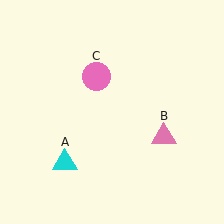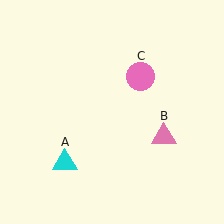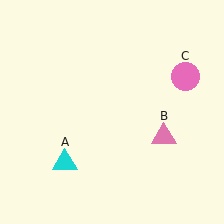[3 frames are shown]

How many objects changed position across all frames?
1 object changed position: pink circle (object C).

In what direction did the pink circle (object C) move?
The pink circle (object C) moved right.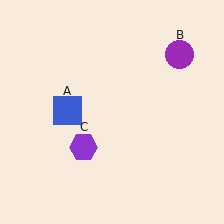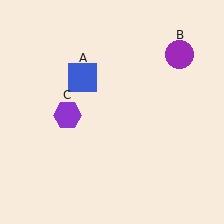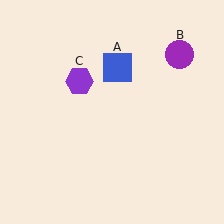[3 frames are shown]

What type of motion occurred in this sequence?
The blue square (object A), purple hexagon (object C) rotated clockwise around the center of the scene.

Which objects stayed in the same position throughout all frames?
Purple circle (object B) remained stationary.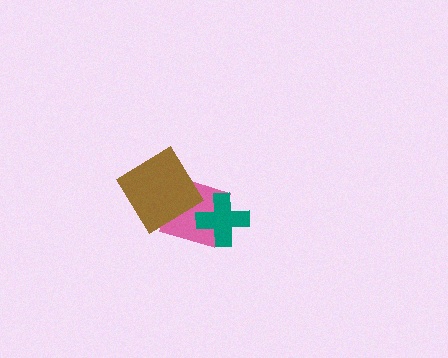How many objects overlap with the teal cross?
1 object overlaps with the teal cross.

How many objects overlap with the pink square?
2 objects overlap with the pink square.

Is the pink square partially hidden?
Yes, it is partially covered by another shape.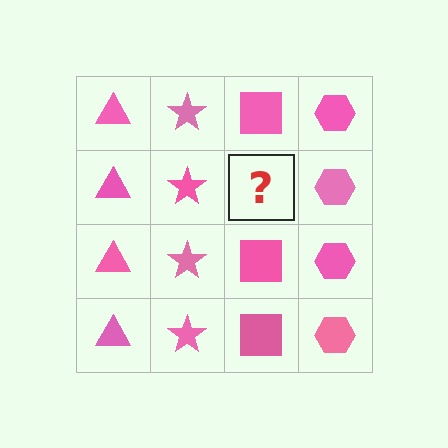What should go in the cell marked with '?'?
The missing cell should contain a pink square.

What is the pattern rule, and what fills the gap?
The rule is that each column has a consistent shape. The gap should be filled with a pink square.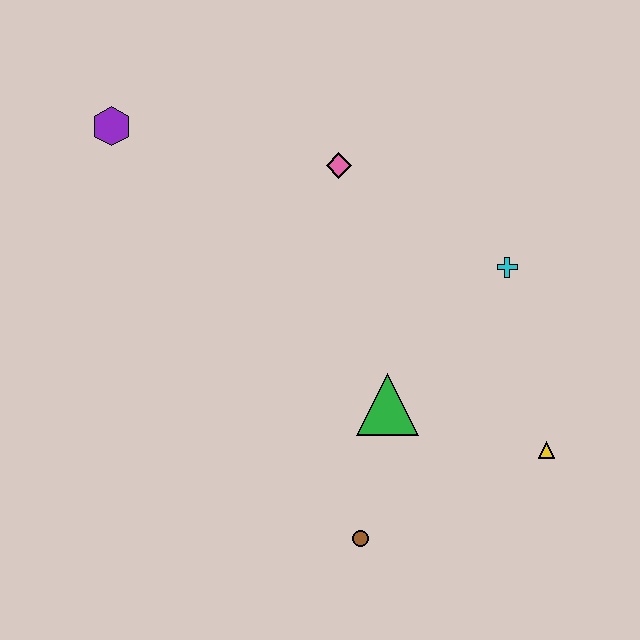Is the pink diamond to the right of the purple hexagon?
Yes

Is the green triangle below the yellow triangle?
No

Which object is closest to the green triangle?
The brown circle is closest to the green triangle.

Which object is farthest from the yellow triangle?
The purple hexagon is farthest from the yellow triangle.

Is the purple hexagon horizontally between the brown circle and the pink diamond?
No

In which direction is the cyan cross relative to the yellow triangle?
The cyan cross is above the yellow triangle.